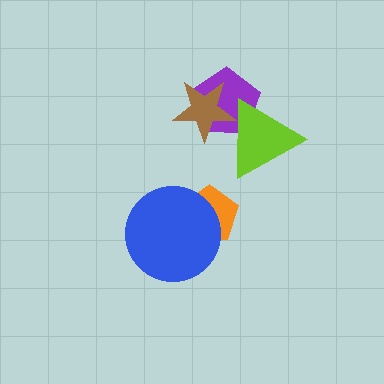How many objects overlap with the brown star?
2 objects overlap with the brown star.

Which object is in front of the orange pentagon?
The blue circle is in front of the orange pentagon.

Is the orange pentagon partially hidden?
Yes, it is partially covered by another shape.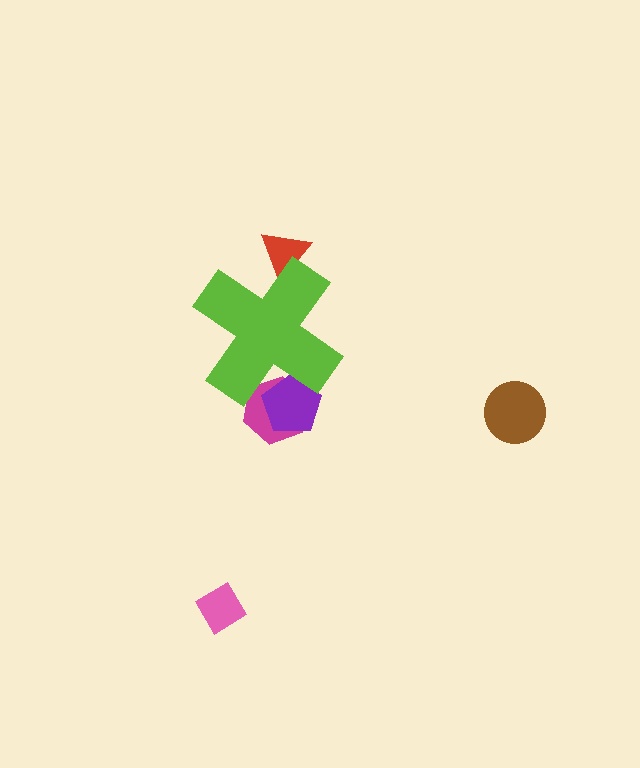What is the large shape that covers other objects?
A lime cross.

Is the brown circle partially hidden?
No, the brown circle is fully visible.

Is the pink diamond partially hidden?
No, the pink diamond is fully visible.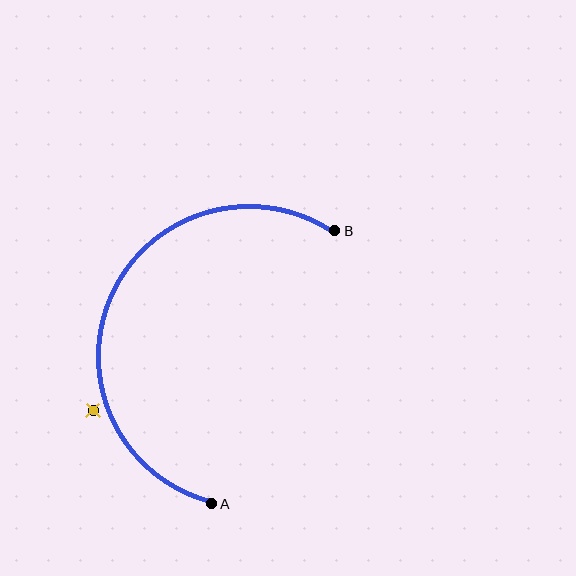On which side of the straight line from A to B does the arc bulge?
The arc bulges to the left of the straight line connecting A and B.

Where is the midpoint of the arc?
The arc midpoint is the point on the curve farthest from the straight line joining A and B. It sits to the left of that line.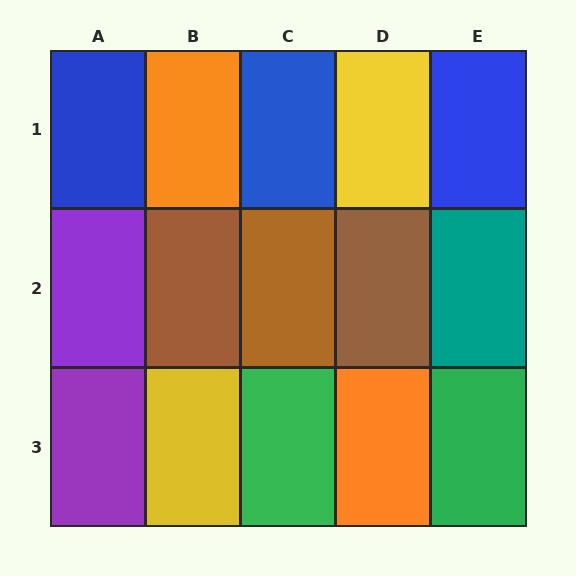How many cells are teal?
1 cell is teal.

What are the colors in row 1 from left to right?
Blue, orange, blue, yellow, blue.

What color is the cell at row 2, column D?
Brown.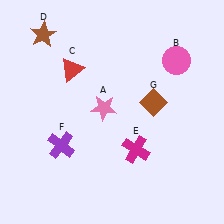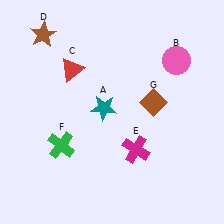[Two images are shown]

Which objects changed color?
A changed from pink to teal. F changed from purple to green.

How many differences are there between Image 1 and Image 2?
There are 2 differences between the two images.